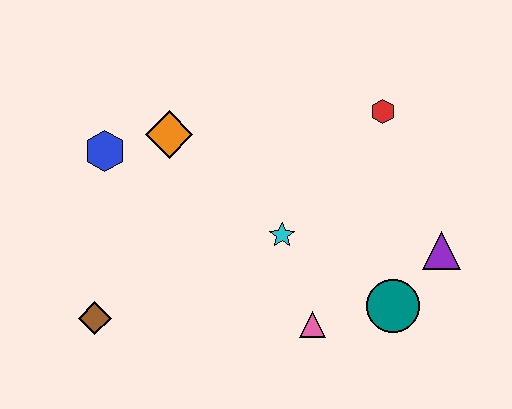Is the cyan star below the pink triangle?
No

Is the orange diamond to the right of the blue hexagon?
Yes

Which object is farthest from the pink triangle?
The blue hexagon is farthest from the pink triangle.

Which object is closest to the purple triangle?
The teal circle is closest to the purple triangle.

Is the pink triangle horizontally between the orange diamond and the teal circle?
Yes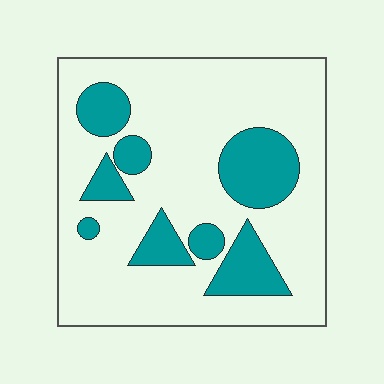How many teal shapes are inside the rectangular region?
8.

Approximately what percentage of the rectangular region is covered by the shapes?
Approximately 25%.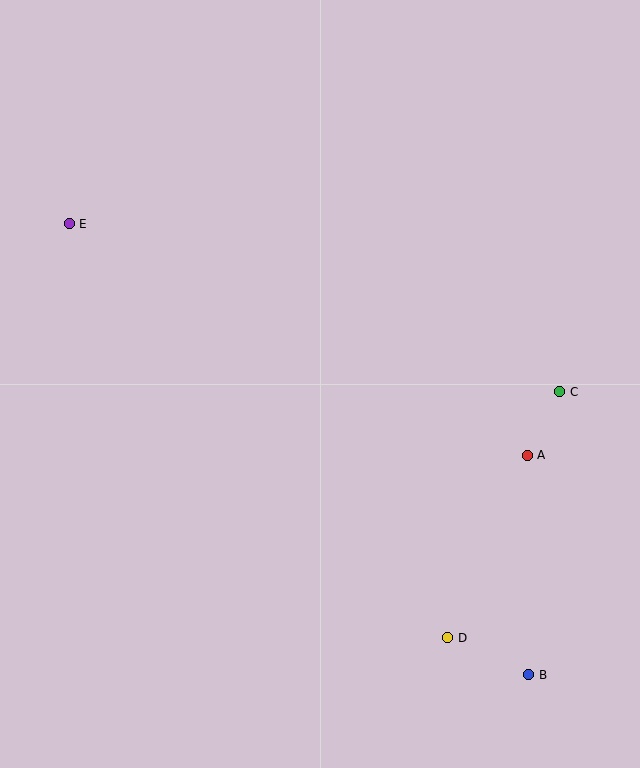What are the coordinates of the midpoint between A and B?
The midpoint between A and B is at (528, 565).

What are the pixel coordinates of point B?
Point B is at (529, 675).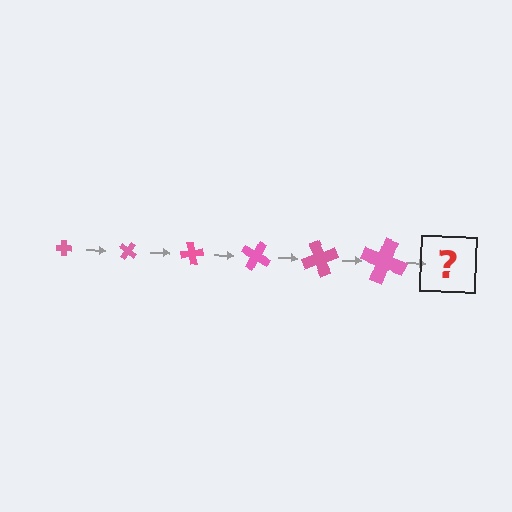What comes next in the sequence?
The next element should be a cross, larger than the previous one and rotated 240 degrees from the start.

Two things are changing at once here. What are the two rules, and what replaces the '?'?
The two rules are that the cross grows larger each step and it rotates 40 degrees each step. The '?' should be a cross, larger than the previous one and rotated 240 degrees from the start.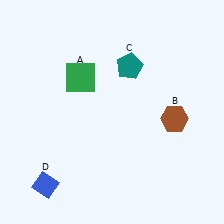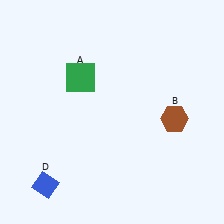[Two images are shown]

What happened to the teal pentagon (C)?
The teal pentagon (C) was removed in Image 2. It was in the top-right area of Image 1.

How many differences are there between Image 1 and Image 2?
There is 1 difference between the two images.